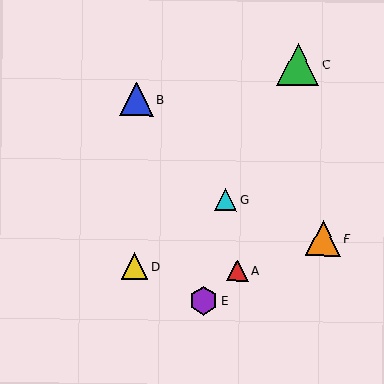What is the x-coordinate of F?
Object F is at x≈323.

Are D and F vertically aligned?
No, D is at x≈135 and F is at x≈323.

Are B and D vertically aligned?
Yes, both are at x≈137.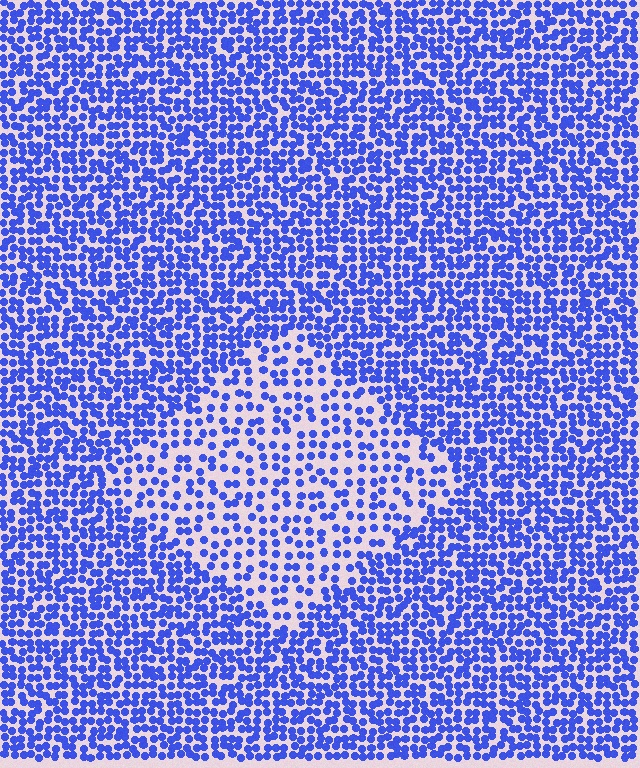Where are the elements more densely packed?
The elements are more densely packed outside the diamond boundary.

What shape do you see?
I see a diamond.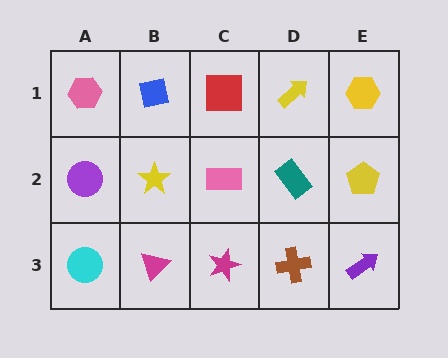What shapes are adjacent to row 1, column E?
A yellow pentagon (row 2, column E), a yellow arrow (row 1, column D).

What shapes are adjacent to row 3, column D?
A teal rectangle (row 2, column D), a magenta star (row 3, column C), a purple arrow (row 3, column E).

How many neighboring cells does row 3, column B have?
3.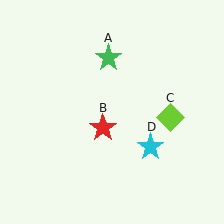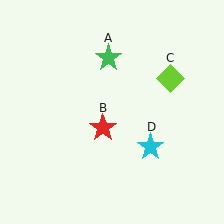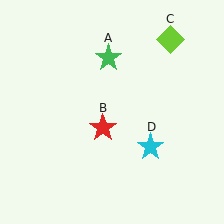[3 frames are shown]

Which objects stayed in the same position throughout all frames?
Green star (object A) and red star (object B) and cyan star (object D) remained stationary.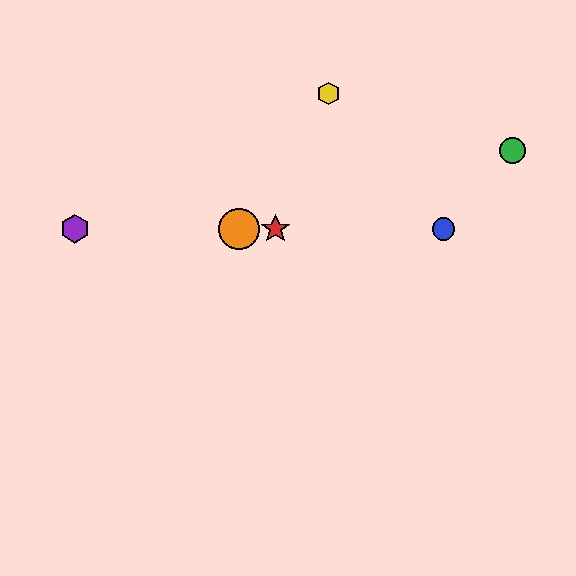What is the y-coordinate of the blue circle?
The blue circle is at y≈229.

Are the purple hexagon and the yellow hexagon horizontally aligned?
No, the purple hexagon is at y≈229 and the yellow hexagon is at y≈93.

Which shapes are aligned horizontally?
The red star, the blue circle, the purple hexagon, the orange circle are aligned horizontally.